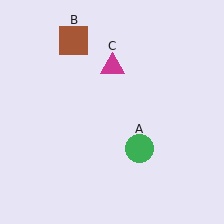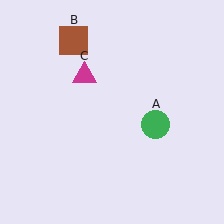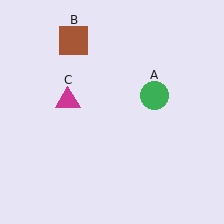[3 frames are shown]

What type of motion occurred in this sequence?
The green circle (object A), magenta triangle (object C) rotated counterclockwise around the center of the scene.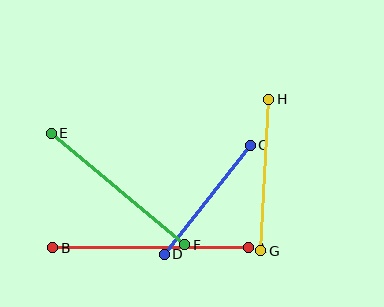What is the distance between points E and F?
The distance is approximately 173 pixels.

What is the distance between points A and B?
The distance is approximately 196 pixels.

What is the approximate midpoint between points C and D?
The midpoint is at approximately (207, 200) pixels.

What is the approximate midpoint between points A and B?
The midpoint is at approximately (151, 248) pixels.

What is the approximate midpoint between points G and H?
The midpoint is at approximately (265, 175) pixels.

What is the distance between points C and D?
The distance is approximately 139 pixels.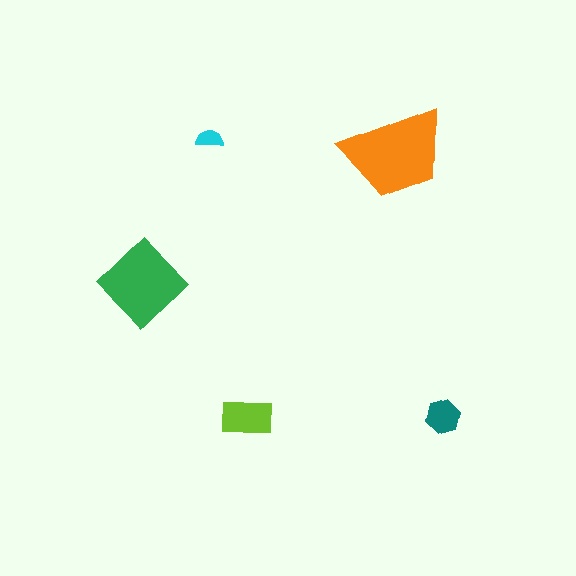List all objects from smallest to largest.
The cyan semicircle, the teal hexagon, the lime rectangle, the green diamond, the orange trapezoid.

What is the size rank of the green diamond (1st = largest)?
2nd.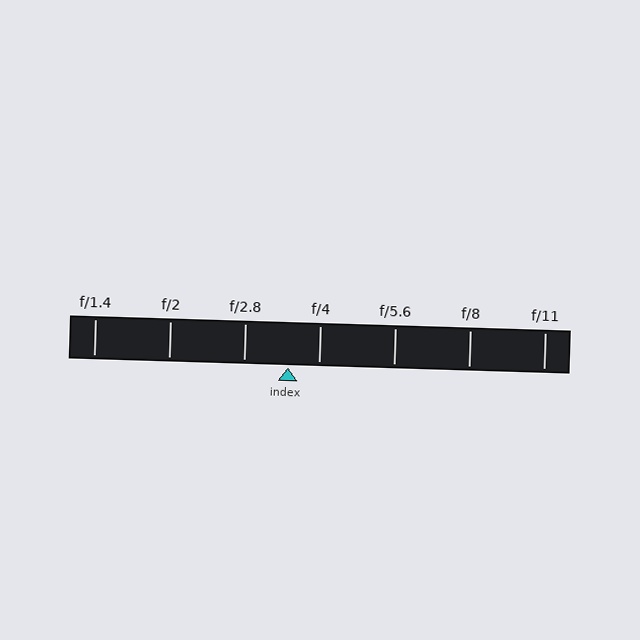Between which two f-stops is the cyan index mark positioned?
The index mark is between f/2.8 and f/4.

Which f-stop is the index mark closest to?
The index mark is closest to f/4.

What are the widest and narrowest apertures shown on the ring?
The widest aperture shown is f/1.4 and the narrowest is f/11.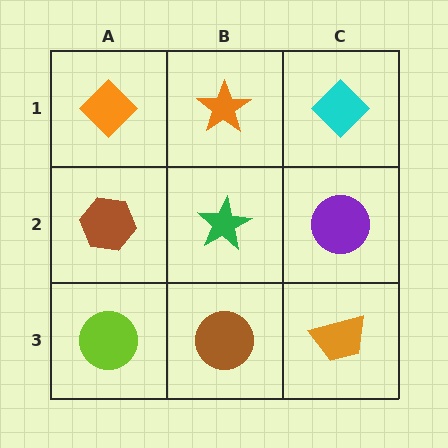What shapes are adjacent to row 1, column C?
A purple circle (row 2, column C), an orange star (row 1, column B).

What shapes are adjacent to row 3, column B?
A green star (row 2, column B), a lime circle (row 3, column A), an orange trapezoid (row 3, column C).